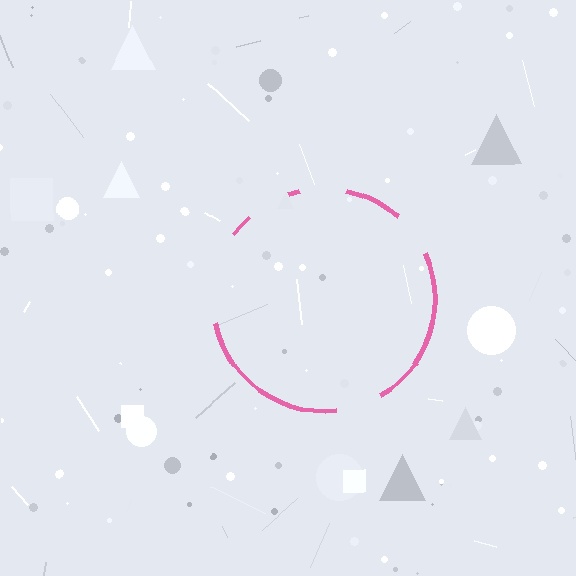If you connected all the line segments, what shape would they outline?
They would outline a circle.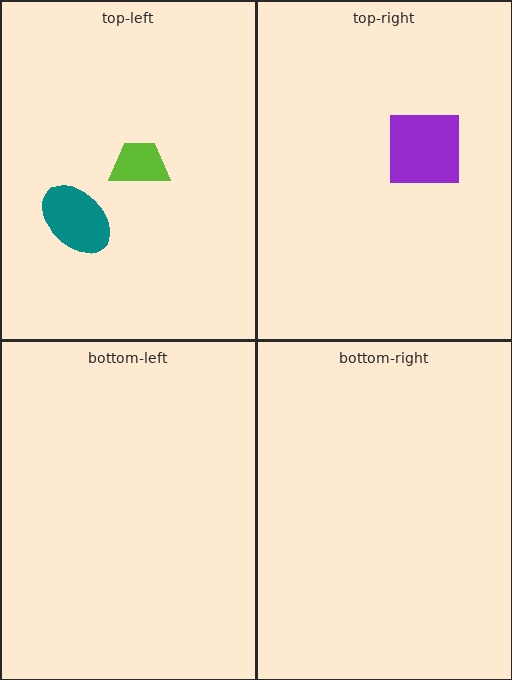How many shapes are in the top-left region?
2.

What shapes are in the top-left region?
The teal ellipse, the lime trapezoid.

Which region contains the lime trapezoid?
The top-left region.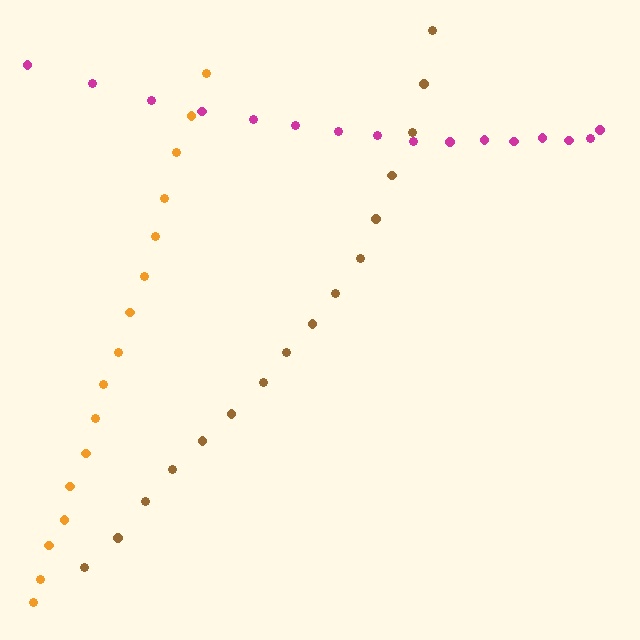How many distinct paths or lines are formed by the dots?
There are 3 distinct paths.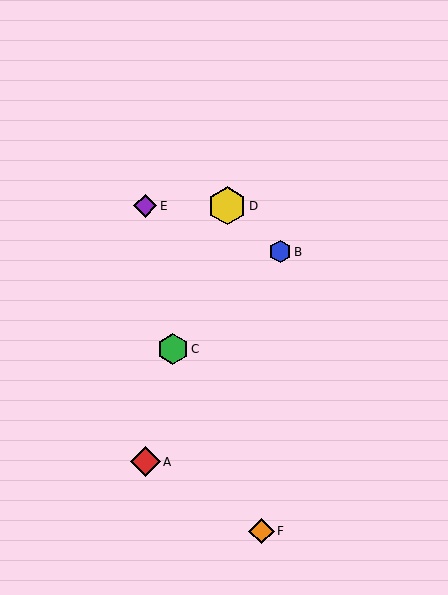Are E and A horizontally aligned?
No, E is at y≈206 and A is at y≈462.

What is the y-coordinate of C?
Object C is at y≈349.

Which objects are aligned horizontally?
Objects D, E are aligned horizontally.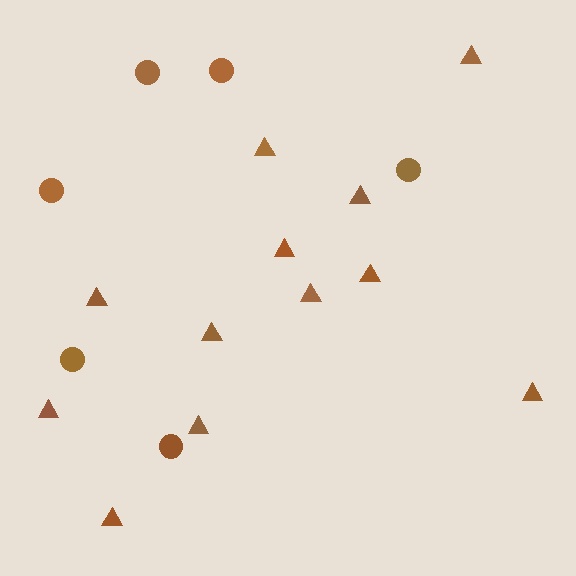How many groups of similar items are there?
There are 2 groups: one group of triangles (12) and one group of circles (6).